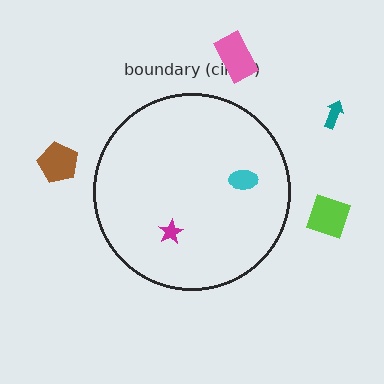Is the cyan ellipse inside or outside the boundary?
Inside.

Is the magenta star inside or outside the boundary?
Inside.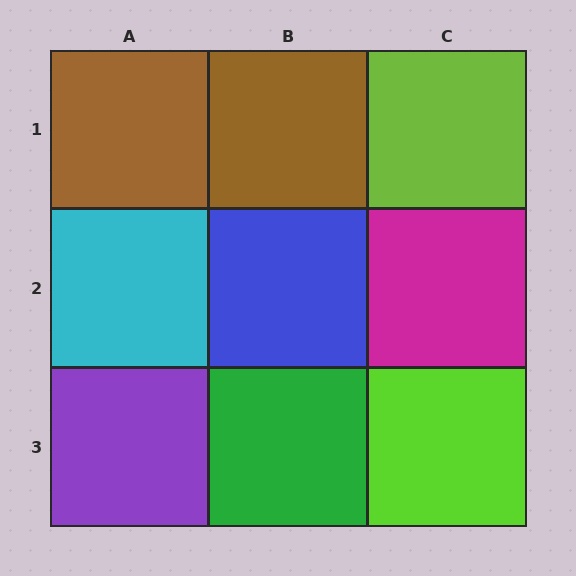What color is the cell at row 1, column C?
Lime.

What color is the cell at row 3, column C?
Lime.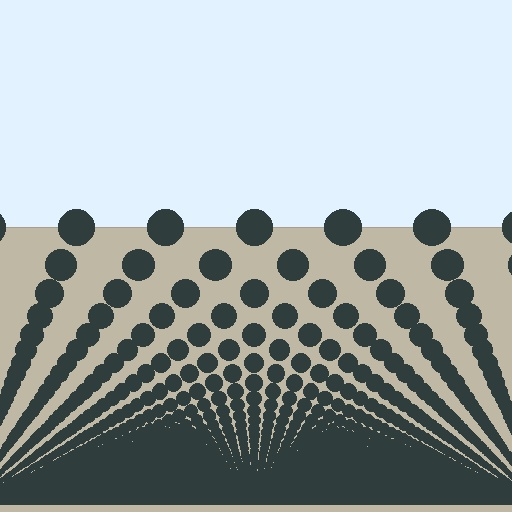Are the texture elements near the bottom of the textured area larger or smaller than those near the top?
Smaller. The gradient is inverted — elements near the bottom are smaller and denser.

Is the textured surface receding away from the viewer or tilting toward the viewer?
The surface appears to tilt toward the viewer. Texture elements get larger and sparser toward the top.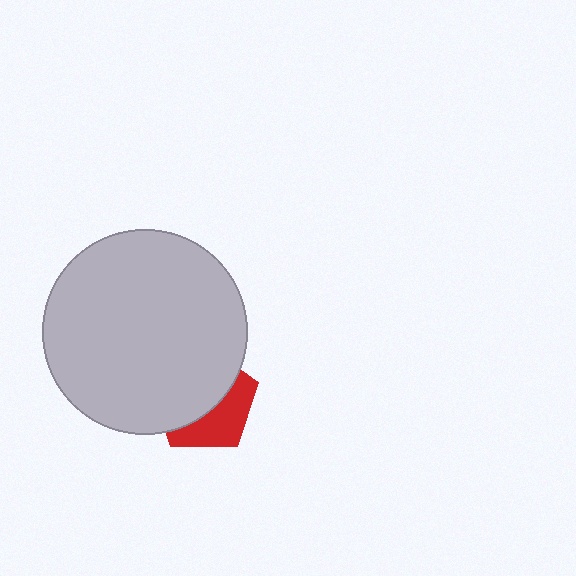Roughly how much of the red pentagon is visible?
A small part of it is visible (roughly 40%).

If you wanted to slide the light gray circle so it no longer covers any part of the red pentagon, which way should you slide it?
Slide it toward the upper-left — that is the most direct way to separate the two shapes.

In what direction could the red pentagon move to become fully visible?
The red pentagon could move toward the lower-right. That would shift it out from behind the light gray circle entirely.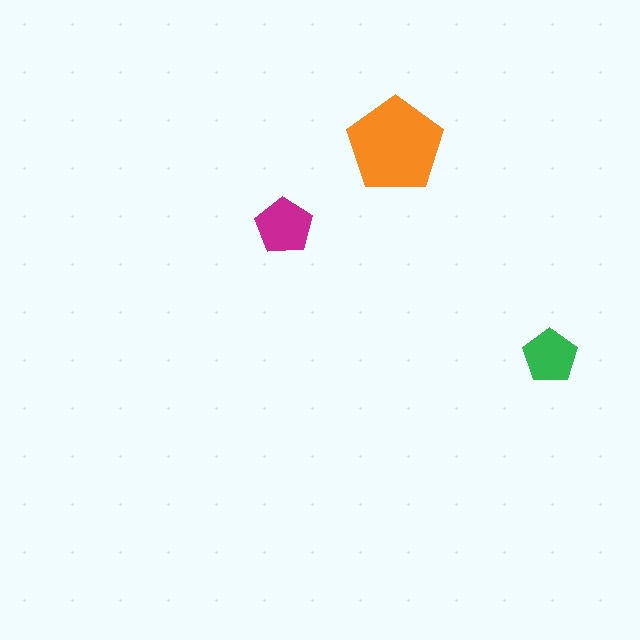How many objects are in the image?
There are 3 objects in the image.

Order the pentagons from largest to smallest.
the orange one, the magenta one, the green one.